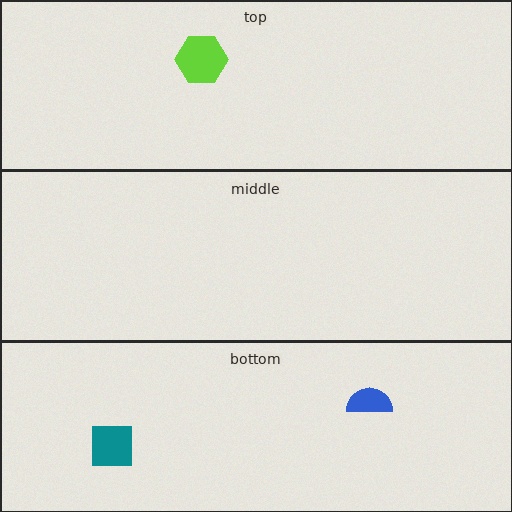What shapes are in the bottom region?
The blue semicircle, the teal square.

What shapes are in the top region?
The lime hexagon.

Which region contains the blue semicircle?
The bottom region.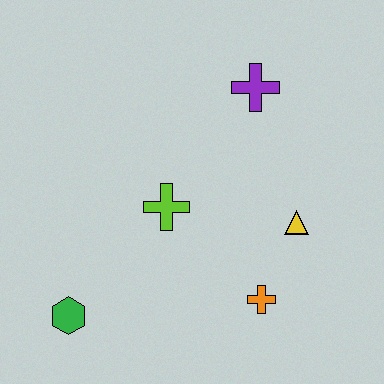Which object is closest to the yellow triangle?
The orange cross is closest to the yellow triangle.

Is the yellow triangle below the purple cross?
Yes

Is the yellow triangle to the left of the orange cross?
No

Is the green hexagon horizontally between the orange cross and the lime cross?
No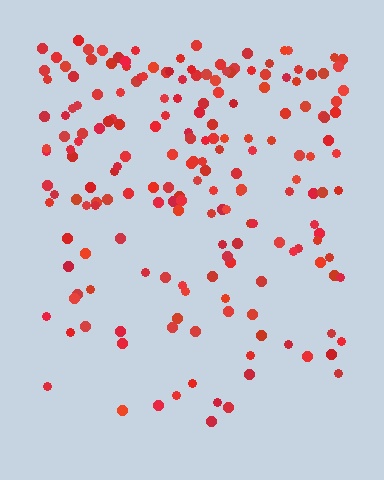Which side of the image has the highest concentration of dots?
The top.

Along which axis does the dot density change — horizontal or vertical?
Vertical.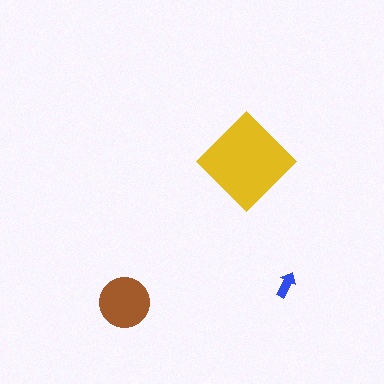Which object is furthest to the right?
The blue arrow is rightmost.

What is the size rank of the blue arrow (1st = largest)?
3rd.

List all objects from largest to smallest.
The yellow diamond, the brown circle, the blue arrow.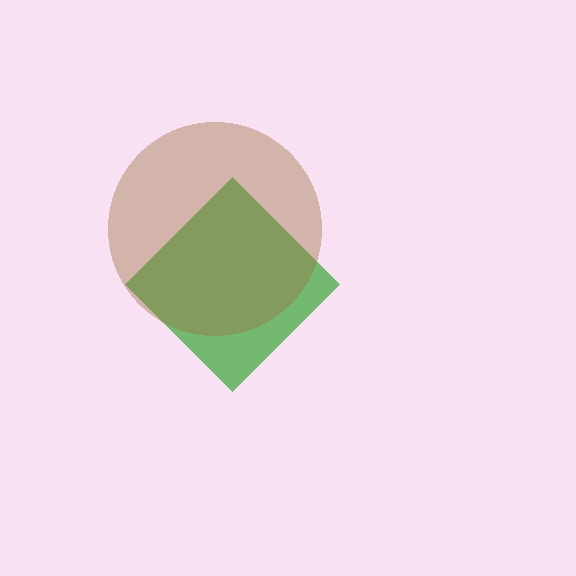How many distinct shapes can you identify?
There are 2 distinct shapes: a green diamond, a brown circle.